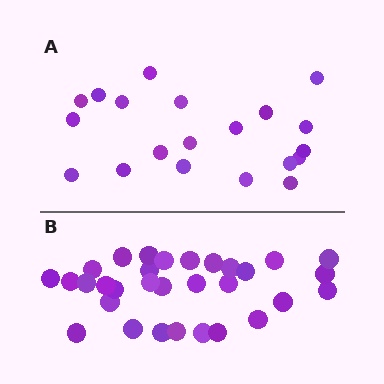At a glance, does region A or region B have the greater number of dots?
Region B (the bottom region) has more dots.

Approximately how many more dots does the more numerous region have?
Region B has roughly 12 or so more dots than region A.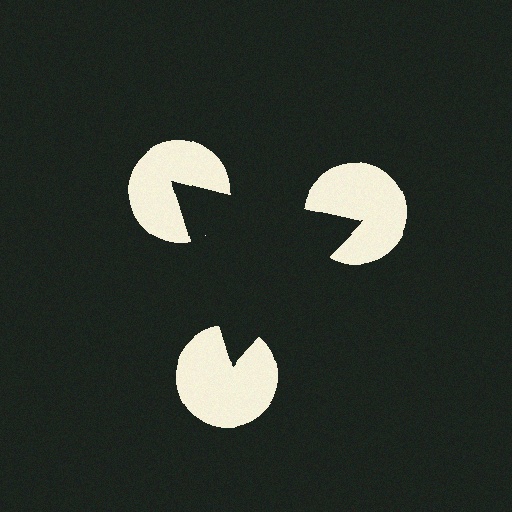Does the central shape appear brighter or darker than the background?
It typically appears slightly darker than the background, even though no actual brightness change is drawn.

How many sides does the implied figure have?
3 sides.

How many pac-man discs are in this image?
There are 3 — one at each vertex of the illusory triangle.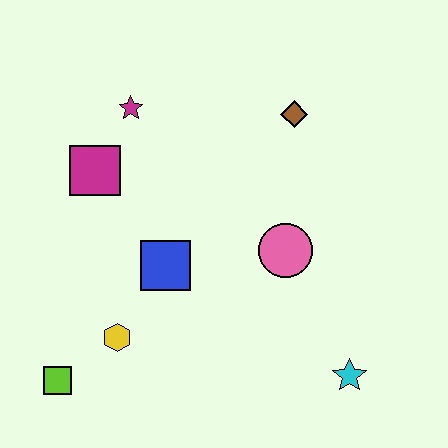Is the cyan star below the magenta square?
Yes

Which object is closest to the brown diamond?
The pink circle is closest to the brown diamond.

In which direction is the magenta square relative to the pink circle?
The magenta square is to the left of the pink circle.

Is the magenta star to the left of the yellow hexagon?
No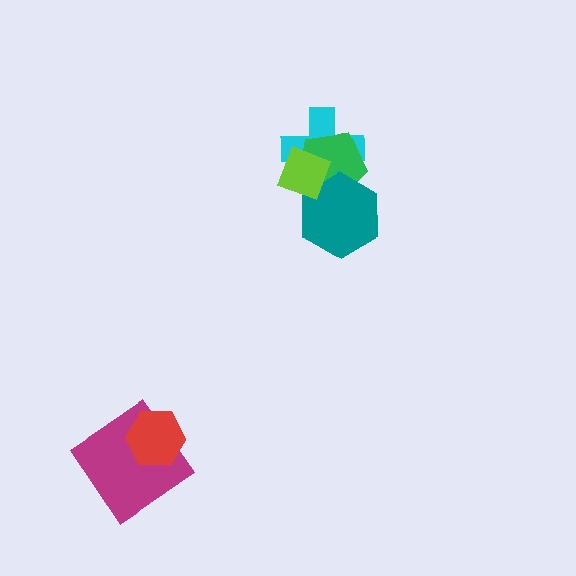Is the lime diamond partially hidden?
No, no other shape covers it.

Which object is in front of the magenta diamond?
The red hexagon is in front of the magenta diamond.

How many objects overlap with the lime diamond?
3 objects overlap with the lime diamond.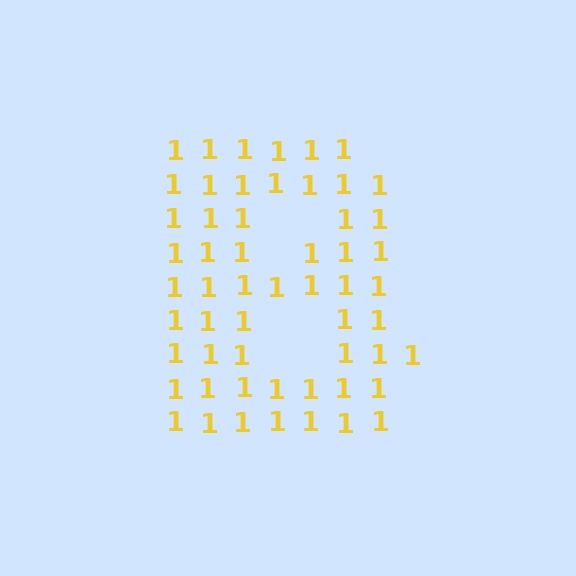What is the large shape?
The large shape is the letter B.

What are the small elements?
The small elements are digit 1's.